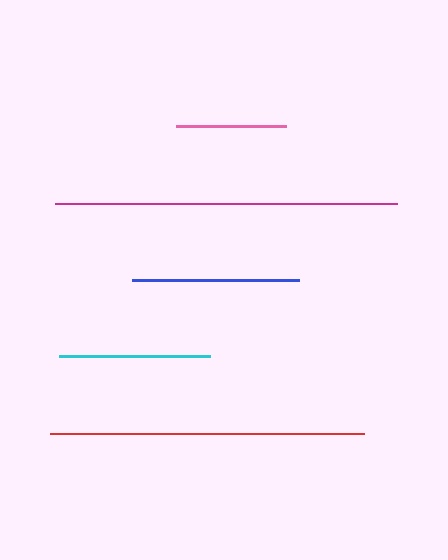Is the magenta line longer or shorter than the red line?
The magenta line is longer than the red line.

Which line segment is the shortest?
The pink line is the shortest at approximately 110 pixels.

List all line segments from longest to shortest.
From longest to shortest: magenta, red, blue, cyan, pink.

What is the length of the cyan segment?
The cyan segment is approximately 151 pixels long.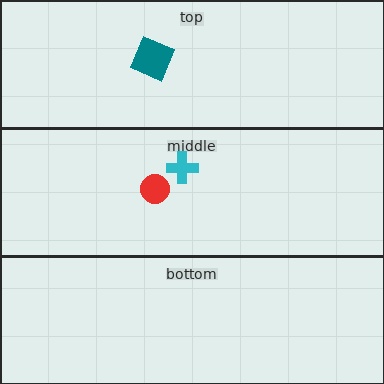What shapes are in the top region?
The teal square.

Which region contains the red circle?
The middle region.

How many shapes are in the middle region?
2.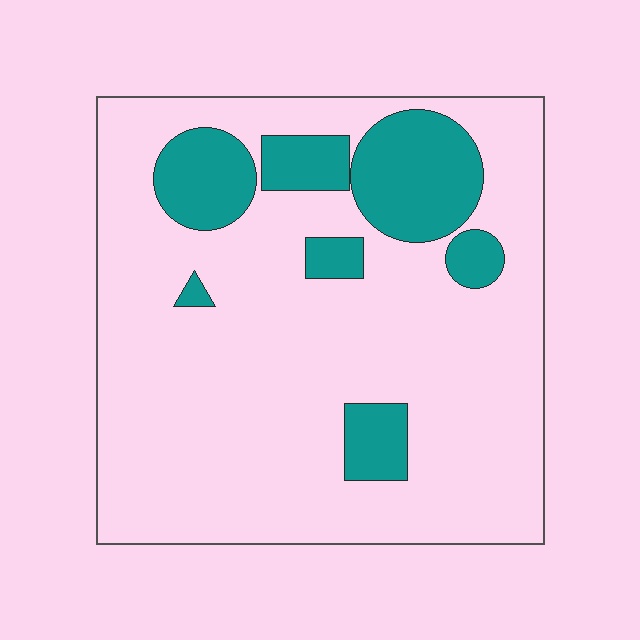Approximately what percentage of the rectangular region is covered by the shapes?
Approximately 20%.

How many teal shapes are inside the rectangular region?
7.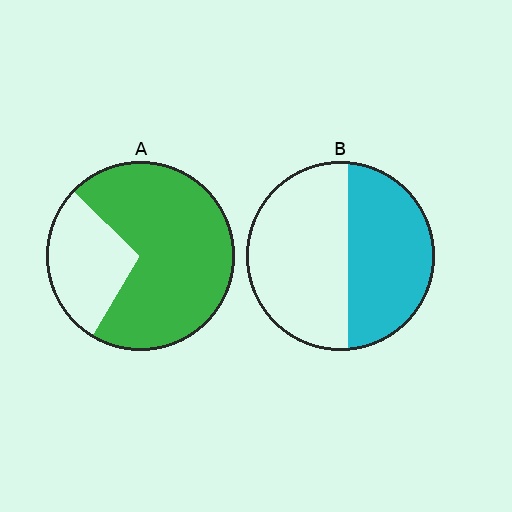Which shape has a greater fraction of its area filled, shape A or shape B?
Shape A.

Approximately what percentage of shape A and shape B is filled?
A is approximately 70% and B is approximately 45%.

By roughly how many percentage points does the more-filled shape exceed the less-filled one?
By roughly 25 percentage points (A over B).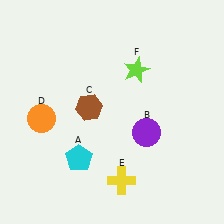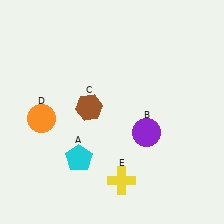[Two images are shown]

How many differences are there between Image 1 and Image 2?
There is 1 difference between the two images.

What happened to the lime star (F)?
The lime star (F) was removed in Image 2. It was in the top-right area of Image 1.